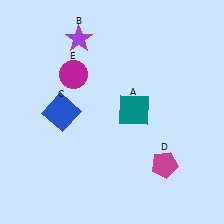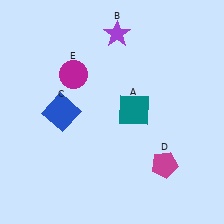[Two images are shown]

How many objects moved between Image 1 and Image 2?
1 object moved between the two images.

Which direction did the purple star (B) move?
The purple star (B) moved right.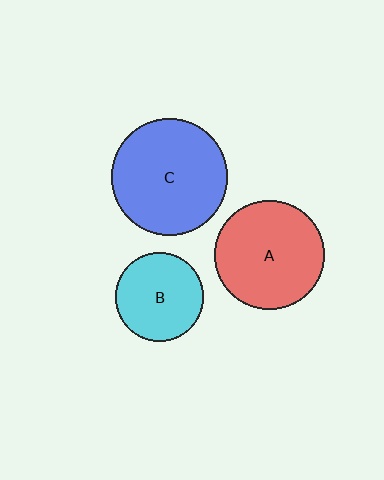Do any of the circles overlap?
No, none of the circles overlap.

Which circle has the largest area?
Circle C (blue).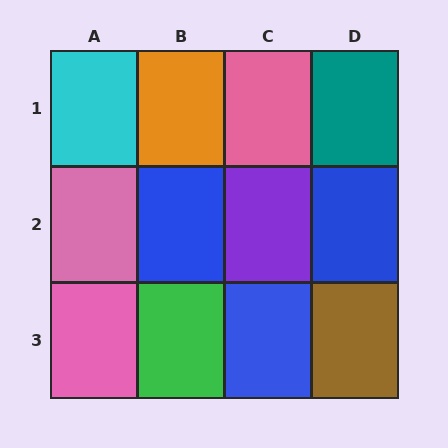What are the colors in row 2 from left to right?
Pink, blue, purple, blue.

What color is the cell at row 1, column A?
Cyan.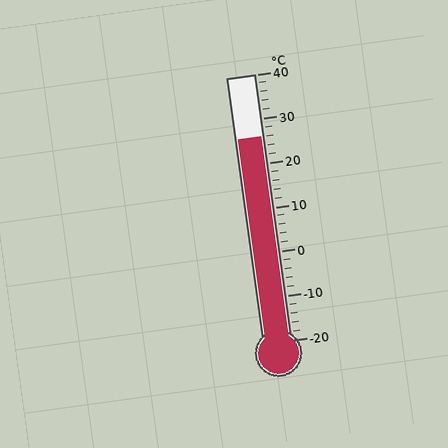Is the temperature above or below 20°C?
The temperature is above 20°C.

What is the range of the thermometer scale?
The thermometer scale ranges from -20°C to 40°C.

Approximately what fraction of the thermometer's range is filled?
The thermometer is filled to approximately 75% of its range.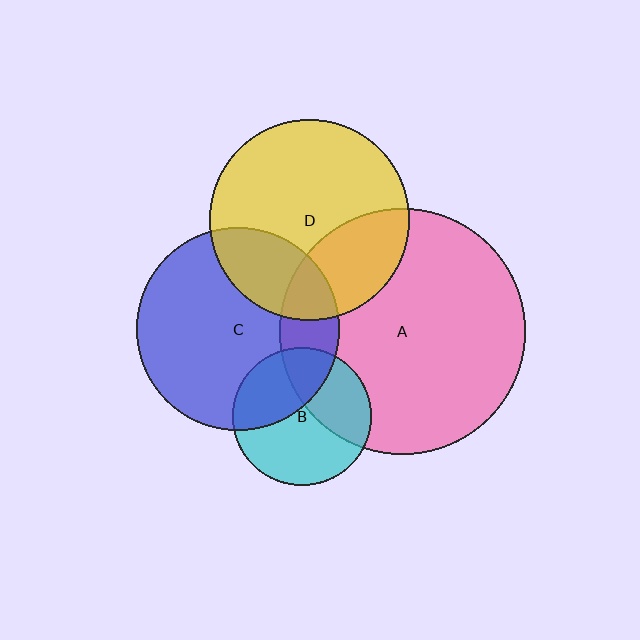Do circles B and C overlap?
Yes.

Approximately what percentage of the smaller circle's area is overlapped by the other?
Approximately 35%.